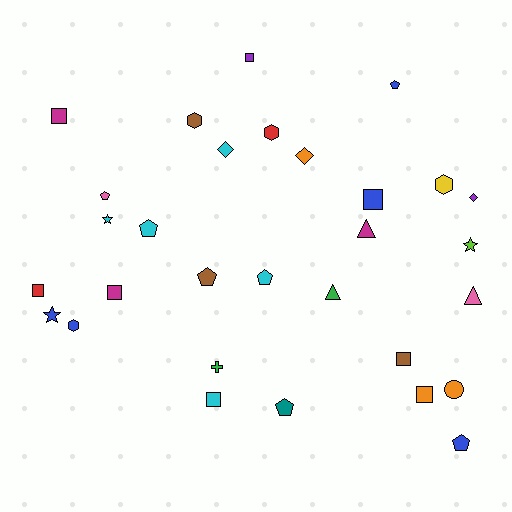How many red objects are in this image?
There are 2 red objects.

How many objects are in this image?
There are 30 objects.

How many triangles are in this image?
There are 3 triangles.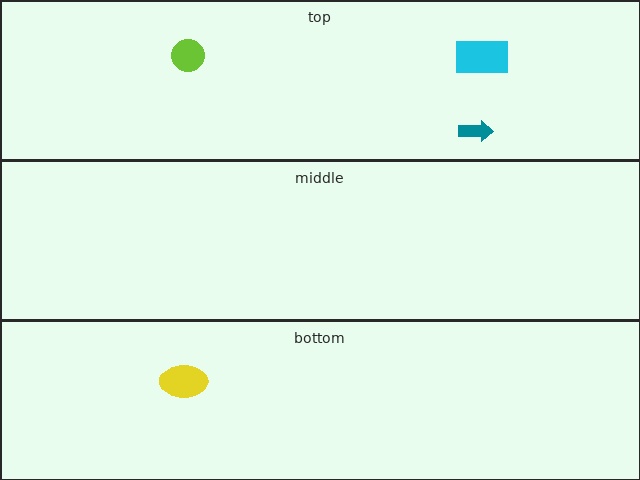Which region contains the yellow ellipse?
The bottom region.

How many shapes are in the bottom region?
1.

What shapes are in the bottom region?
The yellow ellipse.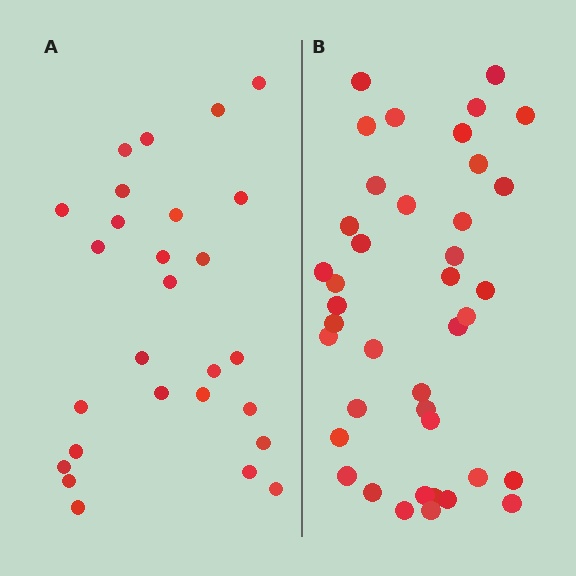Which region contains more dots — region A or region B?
Region B (the right region) has more dots.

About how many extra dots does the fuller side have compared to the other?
Region B has approximately 15 more dots than region A.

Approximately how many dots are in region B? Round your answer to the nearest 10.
About 40 dots.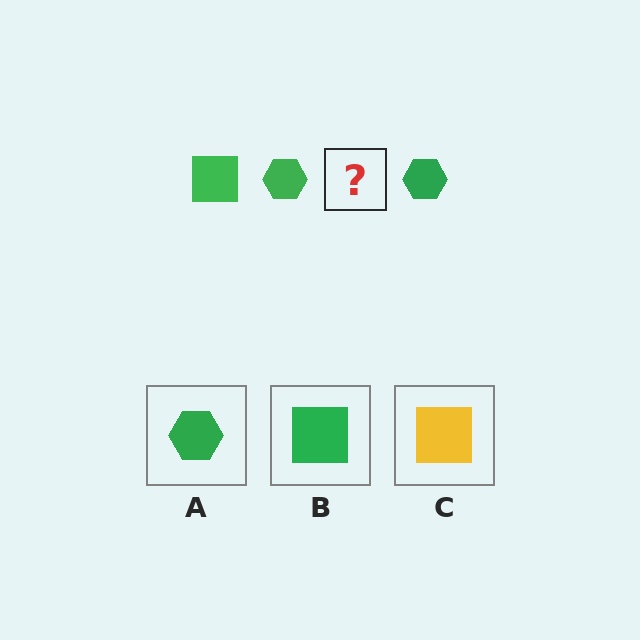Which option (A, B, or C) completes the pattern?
B.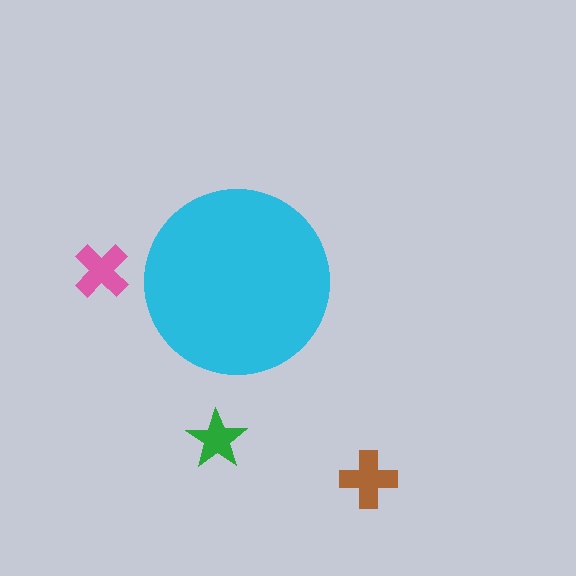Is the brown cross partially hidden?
No, the brown cross is fully visible.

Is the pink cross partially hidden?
No, the pink cross is fully visible.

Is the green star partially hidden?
No, the green star is fully visible.